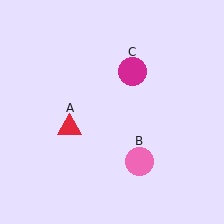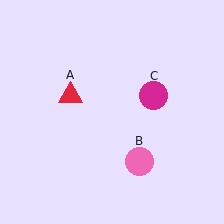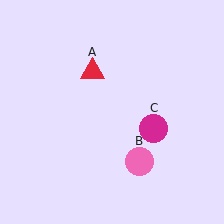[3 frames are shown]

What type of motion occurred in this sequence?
The red triangle (object A), magenta circle (object C) rotated clockwise around the center of the scene.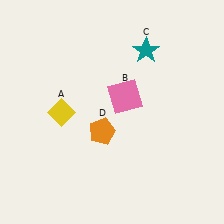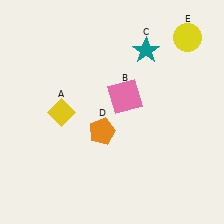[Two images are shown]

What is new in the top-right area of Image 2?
A yellow circle (E) was added in the top-right area of Image 2.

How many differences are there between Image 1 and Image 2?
There is 1 difference between the two images.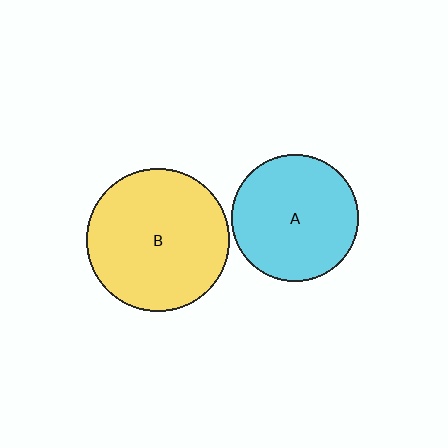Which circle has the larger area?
Circle B (yellow).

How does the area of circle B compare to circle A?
Approximately 1.3 times.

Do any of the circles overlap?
No, none of the circles overlap.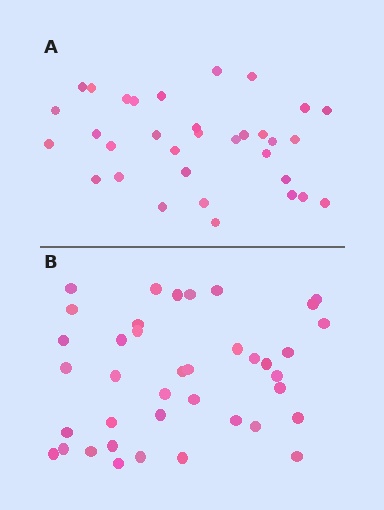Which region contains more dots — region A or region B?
Region B (the bottom region) has more dots.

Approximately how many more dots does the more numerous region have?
Region B has about 6 more dots than region A.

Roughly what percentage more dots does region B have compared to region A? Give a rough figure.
About 20% more.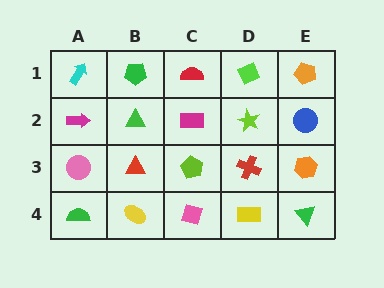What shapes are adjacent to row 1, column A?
A magenta arrow (row 2, column A), a green pentagon (row 1, column B).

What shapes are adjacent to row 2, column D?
A lime diamond (row 1, column D), a red cross (row 3, column D), a magenta rectangle (row 2, column C), a blue circle (row 2, column E).